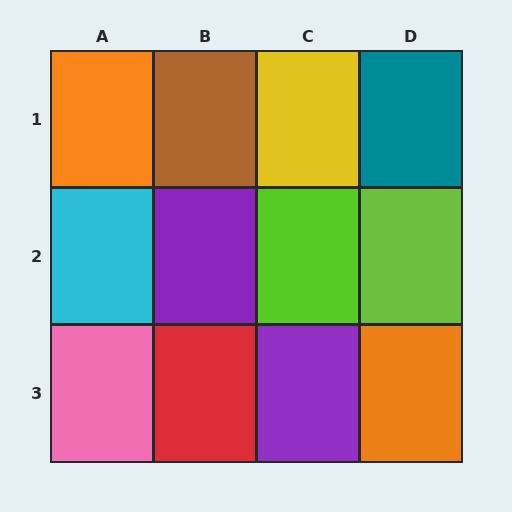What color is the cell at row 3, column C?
Purple.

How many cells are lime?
2 cells are lime.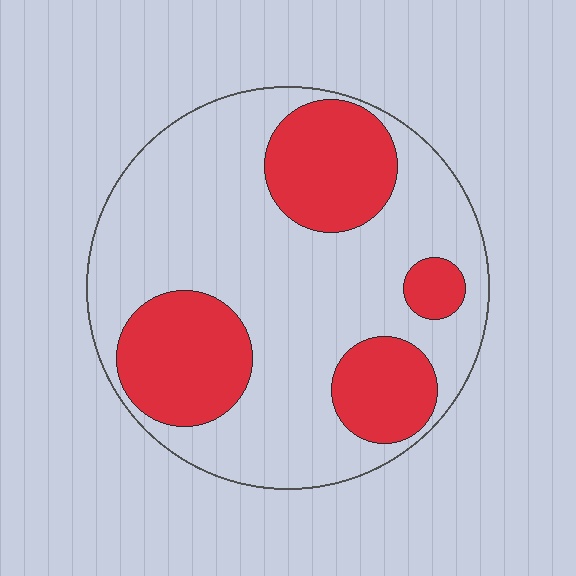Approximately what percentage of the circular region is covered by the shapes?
Approximately 30%.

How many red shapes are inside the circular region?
4.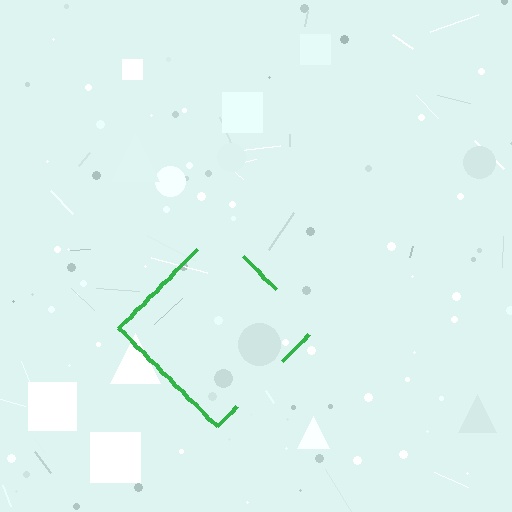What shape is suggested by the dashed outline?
The dashed outline suggests a diamond.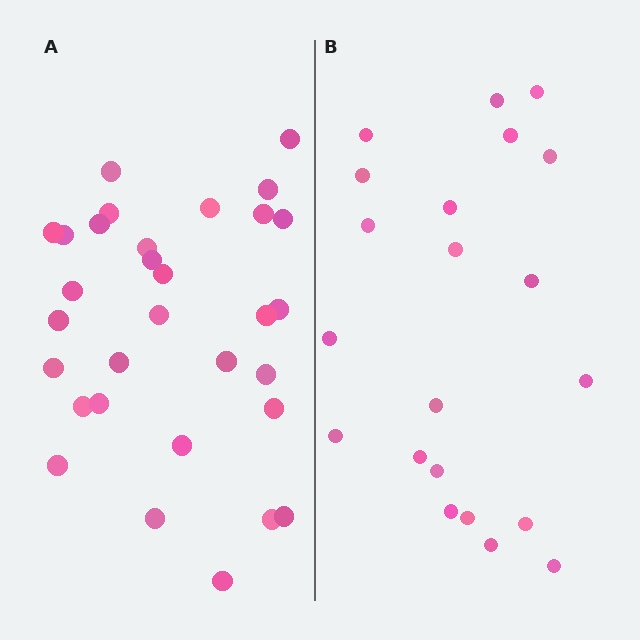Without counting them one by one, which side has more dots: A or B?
Region A (the left region) has more dots.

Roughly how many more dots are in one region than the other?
Region A has roughly 10 or so more dots than region B.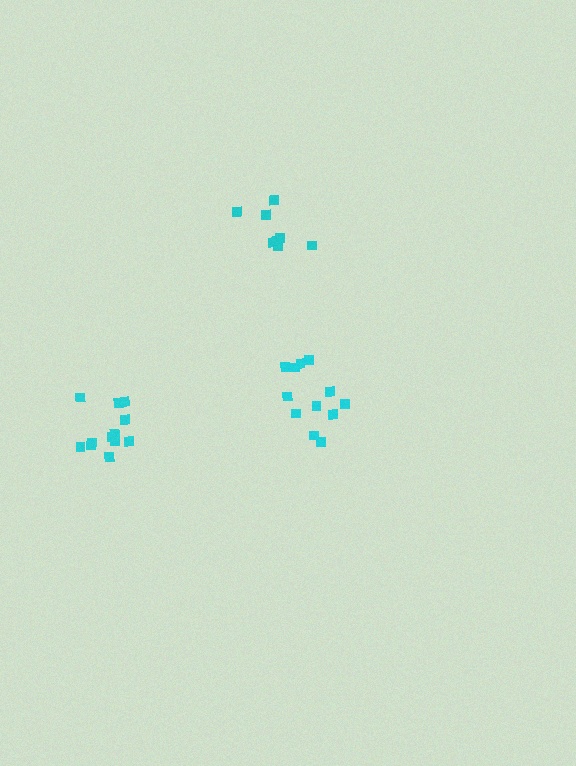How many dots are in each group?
Group 1: 9 dots, Group 2: 12 dots, Group 3: 12 dots (33 total).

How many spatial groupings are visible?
There are 3 spatial groupings.